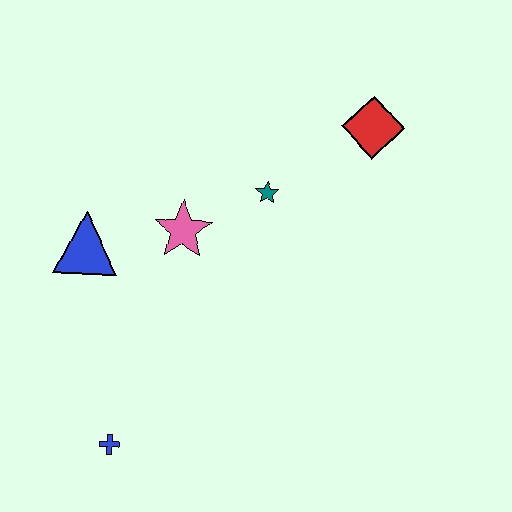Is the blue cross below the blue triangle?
Yes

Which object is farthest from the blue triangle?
The red diamond is farthest from the blue triangle.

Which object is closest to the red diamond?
The teal star is closest to the red diamond.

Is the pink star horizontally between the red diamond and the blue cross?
Yes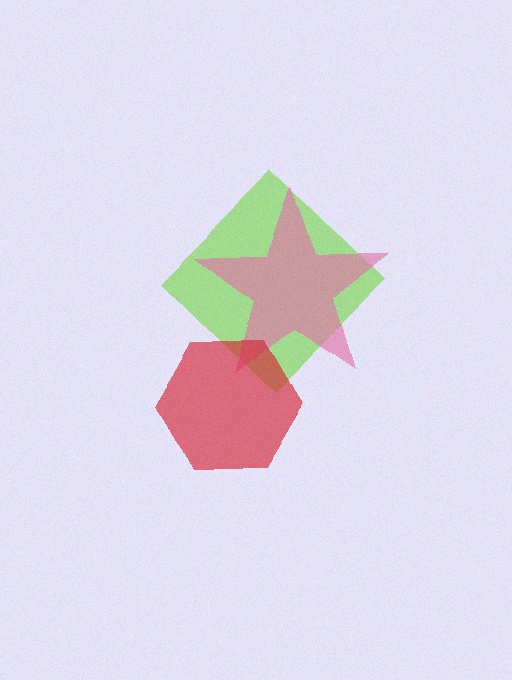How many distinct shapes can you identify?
There are 3 distinct shapes: a lime diamond, a pink star, a red hexagon.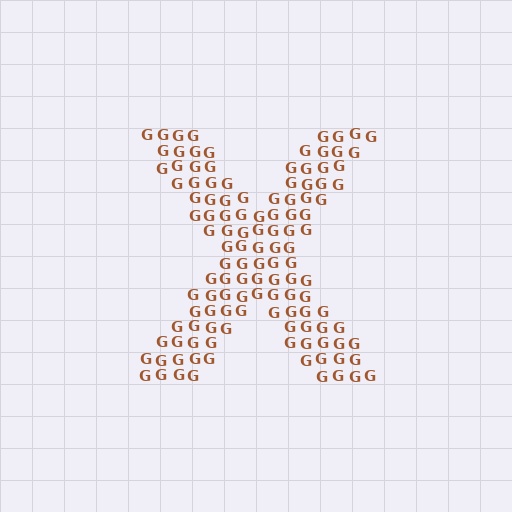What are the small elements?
The small elements are letter G's.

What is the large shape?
The large shape is the letter X.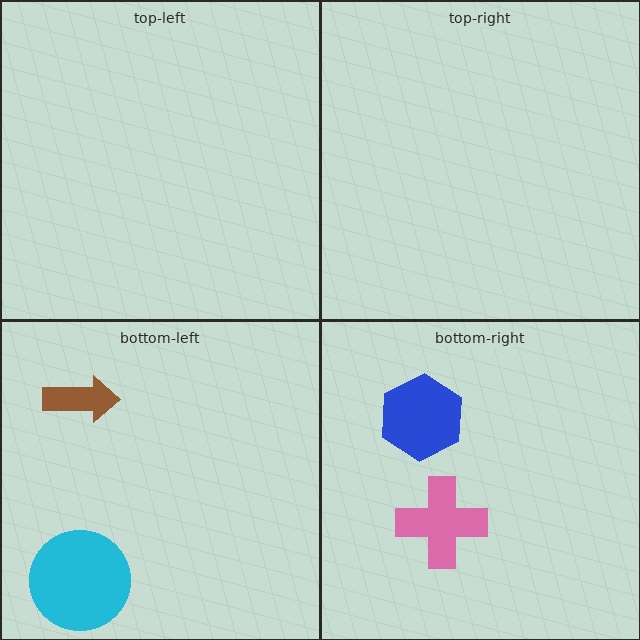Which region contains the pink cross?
The bottom-right region.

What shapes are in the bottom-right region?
The blue hexagon, the pink cross.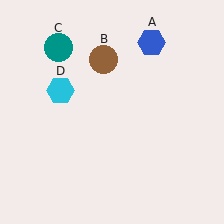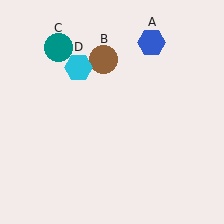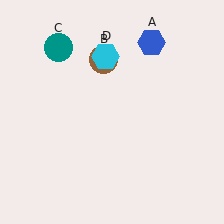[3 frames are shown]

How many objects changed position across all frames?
1 object changed position: cyan hexagon (object D).